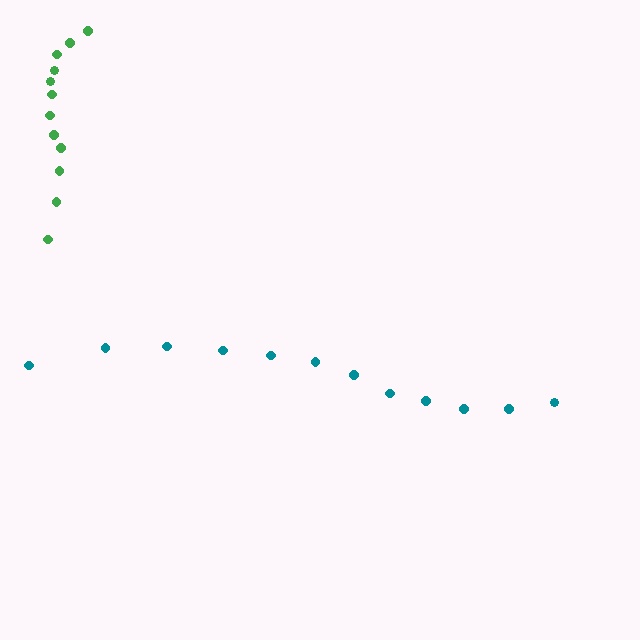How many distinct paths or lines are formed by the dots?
There are 2 distinct paths.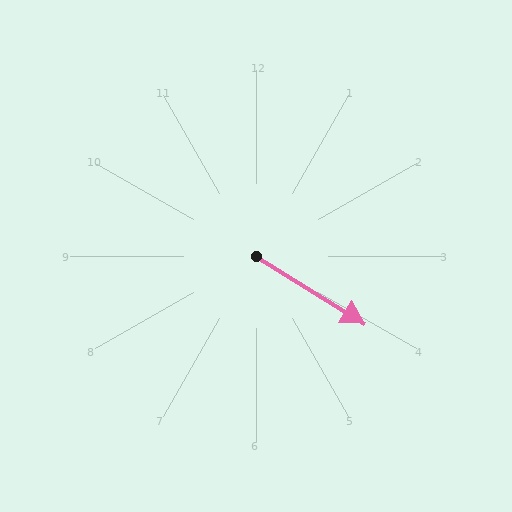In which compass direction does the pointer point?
Southeast.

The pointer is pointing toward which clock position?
Roughly 4 o'clock.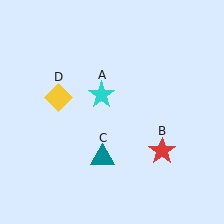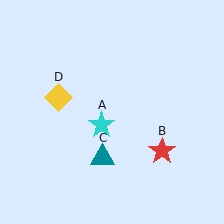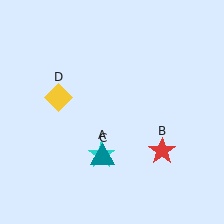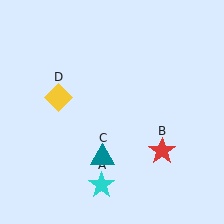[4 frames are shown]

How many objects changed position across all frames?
1 object changed position: cyan star (object A).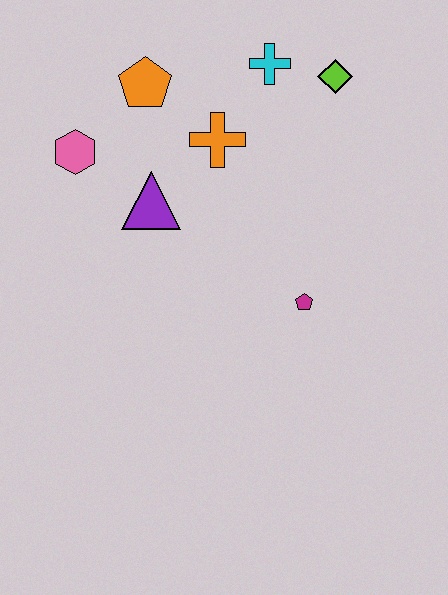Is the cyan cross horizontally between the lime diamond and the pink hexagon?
Yes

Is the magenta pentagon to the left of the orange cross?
No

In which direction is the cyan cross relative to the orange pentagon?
The cyan cross is to the right of the orange pentagon.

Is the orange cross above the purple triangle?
Yes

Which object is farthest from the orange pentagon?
The magenta pentagon is farthest from the orange pentagon.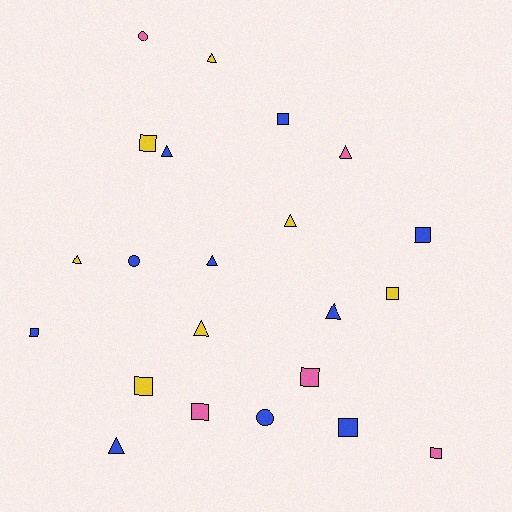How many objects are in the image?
There are 22 objects.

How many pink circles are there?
There is 1 pink circle.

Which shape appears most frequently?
Square, with 10 objects.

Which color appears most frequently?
Blue, with 10 objects.